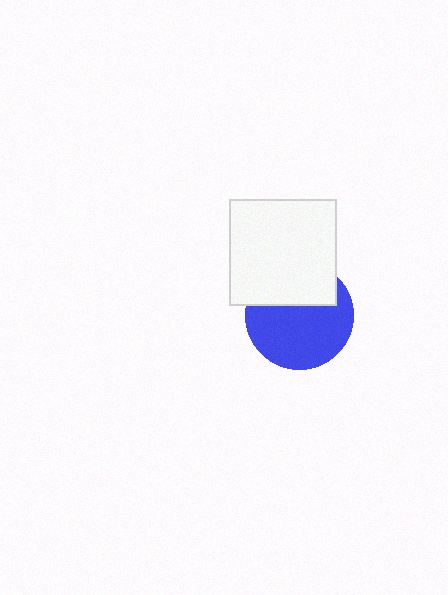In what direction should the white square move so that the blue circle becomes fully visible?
The white square should move up. That is the shortest direction to clear the overlap and leave the blue circle fully visible.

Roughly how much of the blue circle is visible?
About half of it is visible (roughly 65%).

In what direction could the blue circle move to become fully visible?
The blue circle could move down. That would shift it out from behind the white square entirely.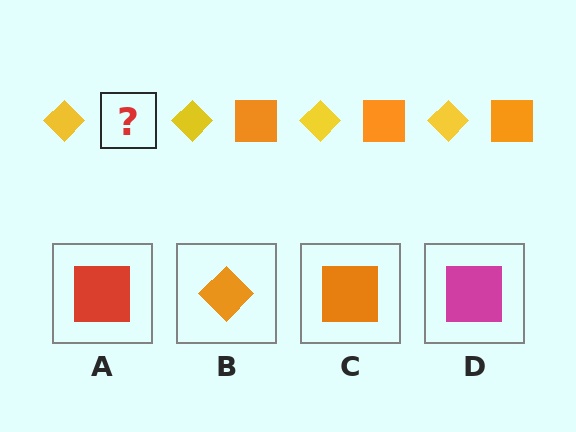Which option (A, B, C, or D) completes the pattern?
C.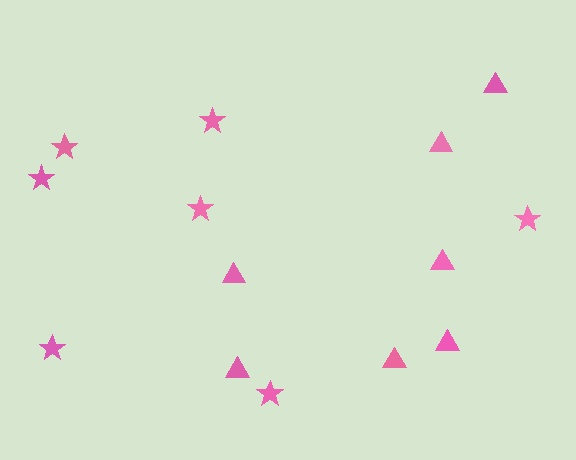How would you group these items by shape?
There are 2 groups: one group of triangles (7) and one group of stars (7).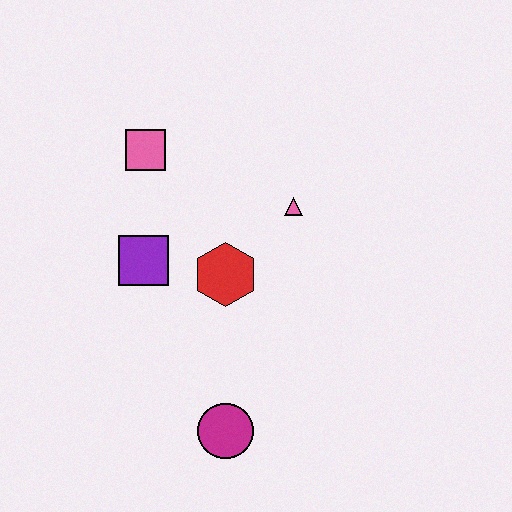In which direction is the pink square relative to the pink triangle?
The pink square is to the left of the pink triangle.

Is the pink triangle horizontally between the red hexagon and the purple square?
No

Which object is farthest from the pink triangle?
The magenta circle is farthest from the pink triangle.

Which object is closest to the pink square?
The purple square is closest to the pink square.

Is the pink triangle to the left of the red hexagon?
No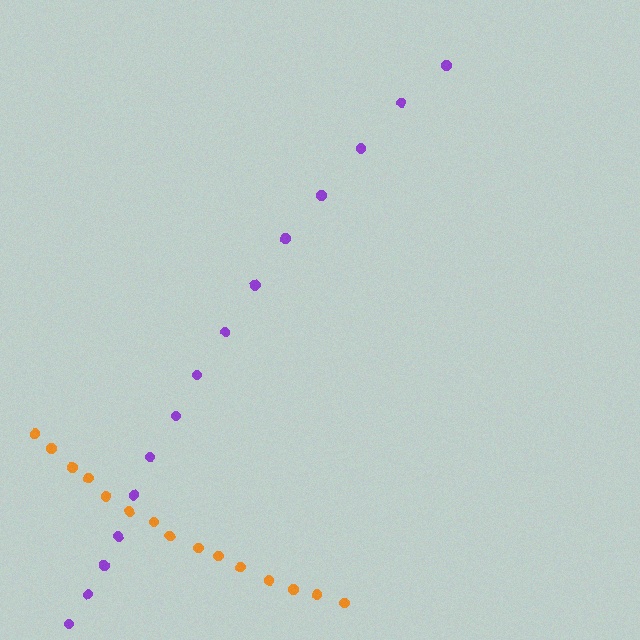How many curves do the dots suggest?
There are 2 distinct paths.